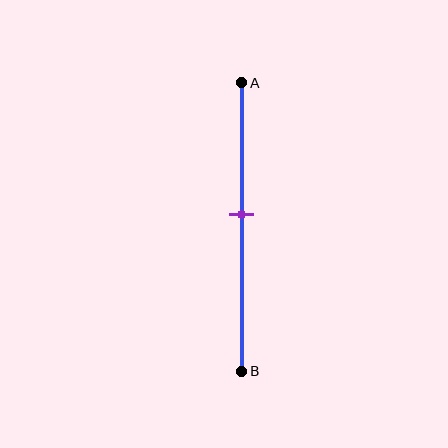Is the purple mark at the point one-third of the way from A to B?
No, the mark is at about 45% from A, not at the 33% one-third point.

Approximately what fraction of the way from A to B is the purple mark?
The purple mark is approximately 45% of the way from A to B.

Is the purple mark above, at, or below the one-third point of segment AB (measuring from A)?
The purple mark is below the one-third point of segment AB.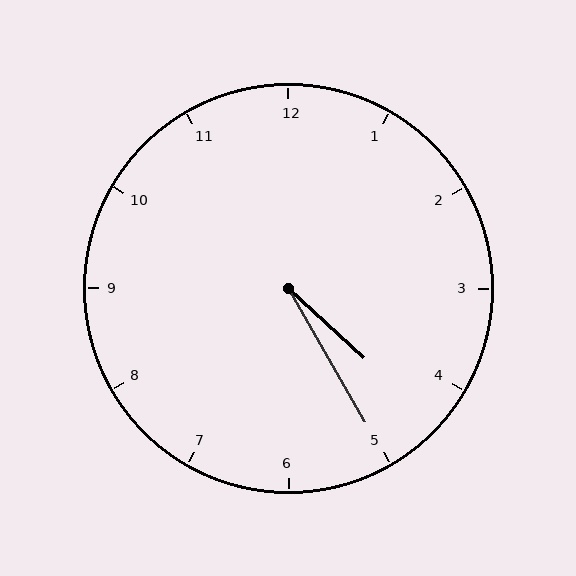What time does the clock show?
4:25.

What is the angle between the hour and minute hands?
Approximately 18 degrees.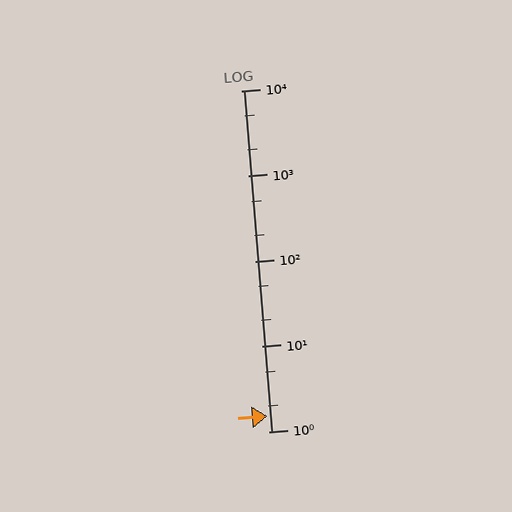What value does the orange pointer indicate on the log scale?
The pointer indicates approximately 1.5.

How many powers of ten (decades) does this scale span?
The scale spans 4 decades, from 1 to 10000.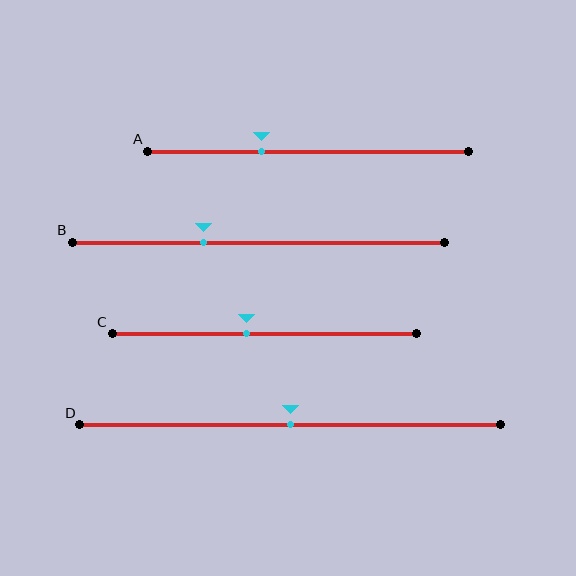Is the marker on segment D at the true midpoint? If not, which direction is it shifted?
Yes, the marker on segment D is at the true midpoint.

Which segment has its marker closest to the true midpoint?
Segment D has its marker closest to the true midpoint.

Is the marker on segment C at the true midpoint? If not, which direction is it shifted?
No, the marker on segment C is shifted to the left by about 6% of the segment length.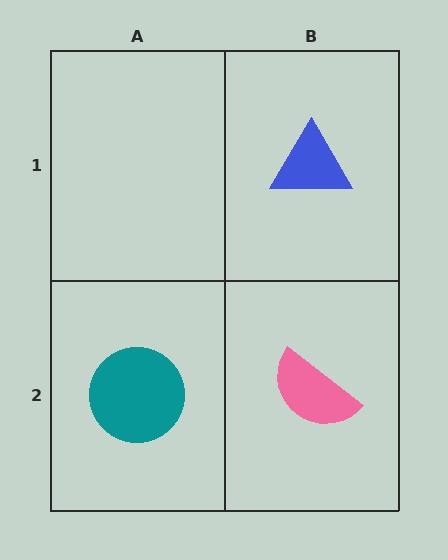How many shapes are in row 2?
2 shapes.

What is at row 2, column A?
A teal circle.